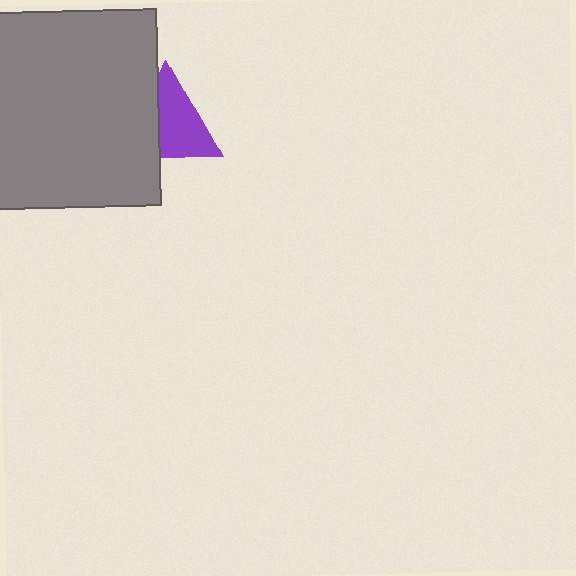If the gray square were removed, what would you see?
You would see the complete purple triangle.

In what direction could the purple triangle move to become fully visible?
The purple triangle could move right. That would shift it out from behind the gray square entirely.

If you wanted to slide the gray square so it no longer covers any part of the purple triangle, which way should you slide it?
Slide it left — that is the most direct way to separate the two shapes.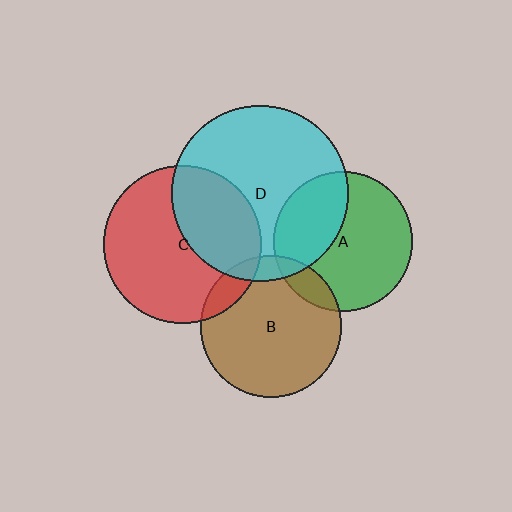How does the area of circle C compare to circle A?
Approximately 1.3 times.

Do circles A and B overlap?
Yes.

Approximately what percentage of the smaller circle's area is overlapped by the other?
Approximately 10%.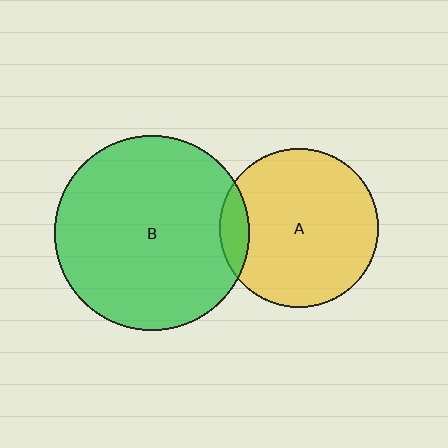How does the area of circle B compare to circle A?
Approximately 1.5 times.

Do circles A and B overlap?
Yes.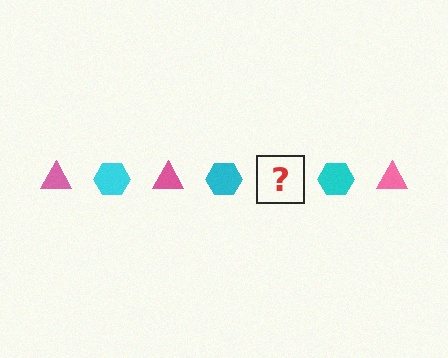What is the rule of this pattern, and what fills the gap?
The rule is that the pattern alternates between pink triangle and cyan hexagon. The gap should be filled with a pink triangle.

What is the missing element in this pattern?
The missing element is a pink triangle.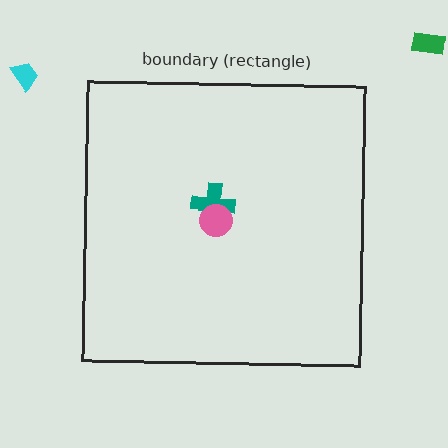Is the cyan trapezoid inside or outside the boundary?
Outside.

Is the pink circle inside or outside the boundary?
Inside.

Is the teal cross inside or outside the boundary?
Inside.